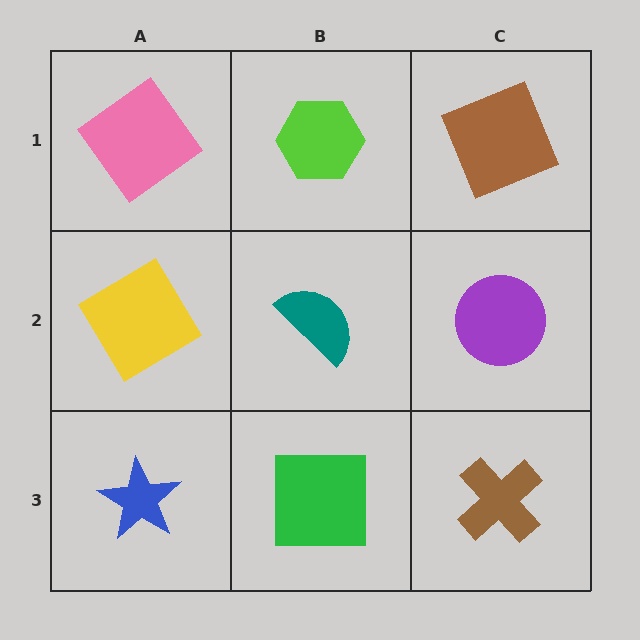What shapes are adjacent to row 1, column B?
A teal semicircle (row 2, column B), a pink diamond (row 1, column A), a brown square (row 1, column C).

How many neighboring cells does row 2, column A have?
3.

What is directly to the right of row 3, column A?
A green square.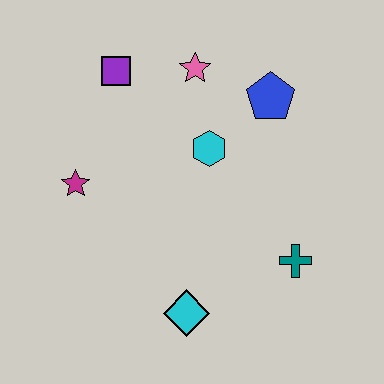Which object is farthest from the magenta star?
The teal cross is farthest from the magenta star.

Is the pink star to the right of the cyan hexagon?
No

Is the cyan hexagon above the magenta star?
Yes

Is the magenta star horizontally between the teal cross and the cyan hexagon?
No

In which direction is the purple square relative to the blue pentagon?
The purple square is to the left of the blue pentagon.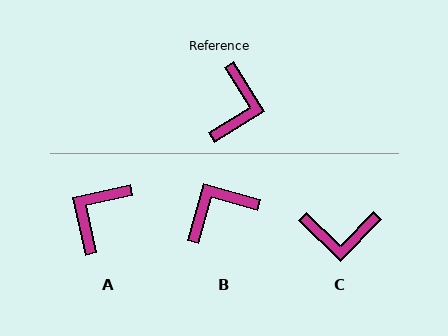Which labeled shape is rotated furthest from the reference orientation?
A, about 161 degrees away.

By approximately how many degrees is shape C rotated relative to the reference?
Approximately 75 degrees clockwise.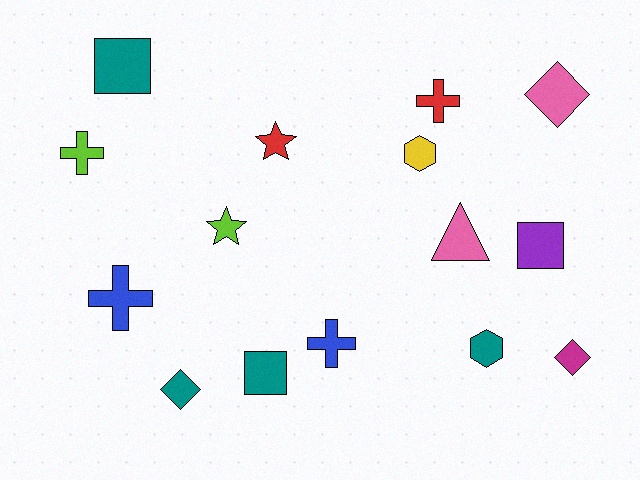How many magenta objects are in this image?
There is 1 magenta object.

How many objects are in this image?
There are 15 objects.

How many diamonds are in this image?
There are 3 diamonds.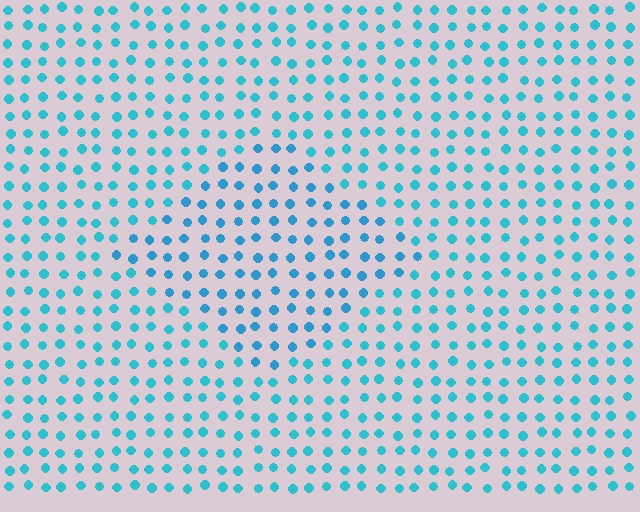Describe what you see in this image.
The image is filled with small cyan elements in a uniform arrangement. A diamond-shaped region is visible where the elements are tinted to a slightly different hue, forming a subtle color boundary.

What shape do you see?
I see a diamond.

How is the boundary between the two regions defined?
The boundary is defined purely by a slight shift in hue (about 15 degrees). Spacing, size, and orientation are identical on both sides.